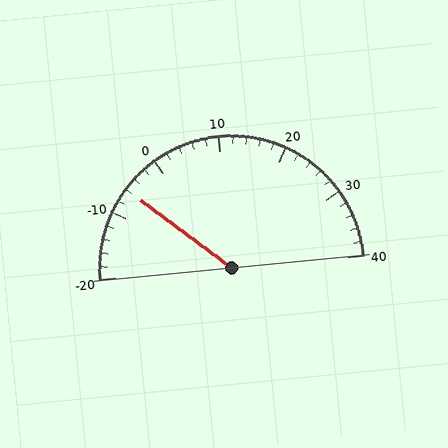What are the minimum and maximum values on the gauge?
The gauge ranges from -20 to 40.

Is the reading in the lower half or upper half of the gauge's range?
The reading is in the lower half of the range (-20 to 40).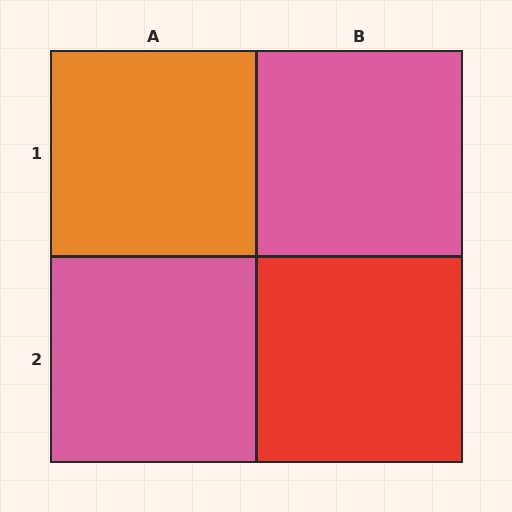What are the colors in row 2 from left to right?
Pink, red.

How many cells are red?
1 cell is red.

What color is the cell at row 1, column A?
Orange.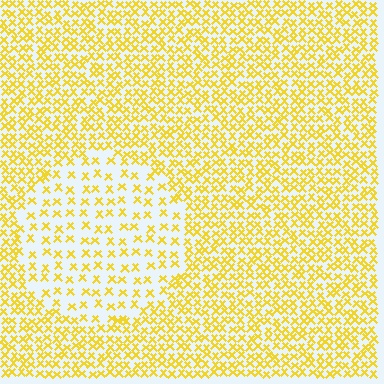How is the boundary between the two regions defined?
The boundary is defined by a change in element density (approximately 2.2x ratio). All elements are the same color, size, and shape.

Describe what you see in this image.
The image contains small yellow elements arranged at two different densities. A circle-shaped region is visible where the elements are less densely packed than the surrounding area.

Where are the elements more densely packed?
The elements are more densely packed outside the circle boundary.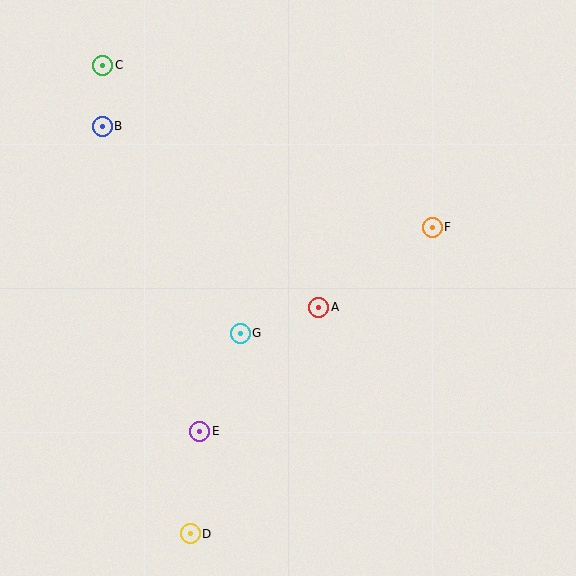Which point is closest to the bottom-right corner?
Point A is closest to the bottom-right corner.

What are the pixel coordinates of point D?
Point D is at (190, 534).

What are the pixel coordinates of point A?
Point A is at (319, 307).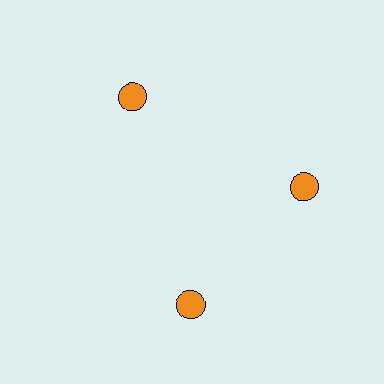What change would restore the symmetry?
The symmetry would be restored by rotating it back into even spacing with its neighbors so that all 3 circles sit at equal angles and equal distance from the center.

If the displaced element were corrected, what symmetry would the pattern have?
It would have 3-fold rotational symmetry — the pattern would map onto itself every 120 degrees.